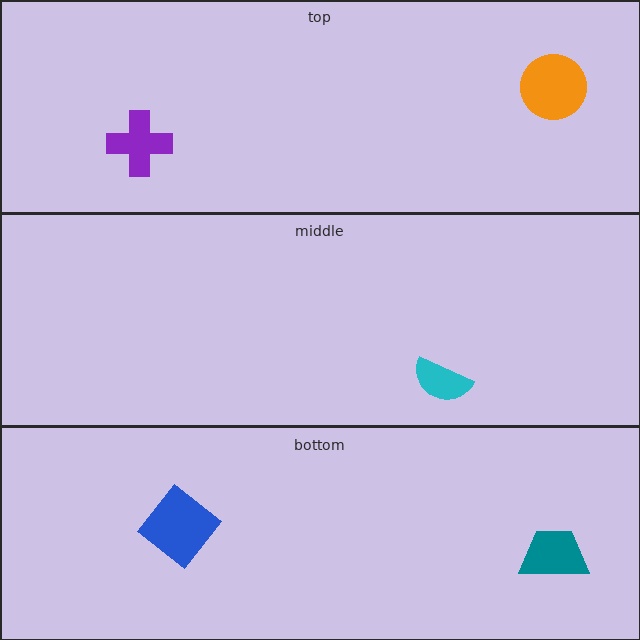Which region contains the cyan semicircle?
The middle region.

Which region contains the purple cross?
The top region.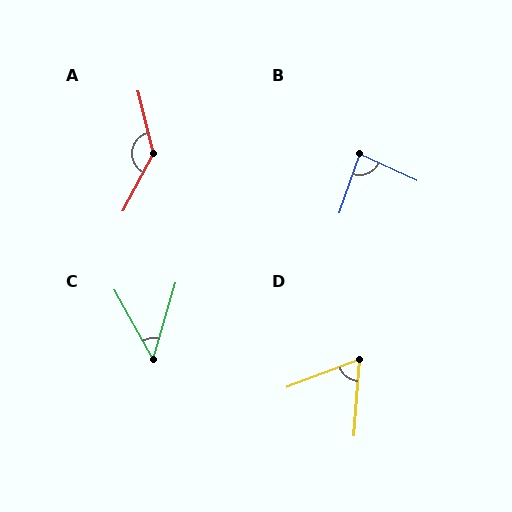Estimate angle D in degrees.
Approximately 65 degrees.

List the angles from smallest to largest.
C (45°), D (65°), B (84°), A (139°).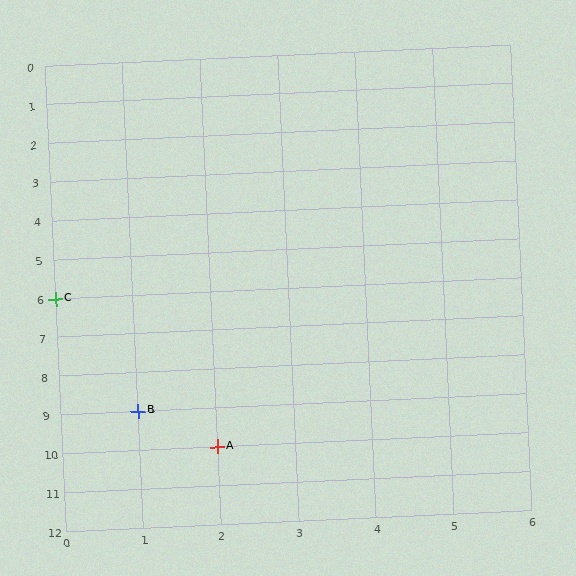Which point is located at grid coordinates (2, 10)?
Point A is at (2, 10).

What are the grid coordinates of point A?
Point A is at grid coordinates (2, 10).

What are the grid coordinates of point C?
Point C is at grid coordinates (0, 6).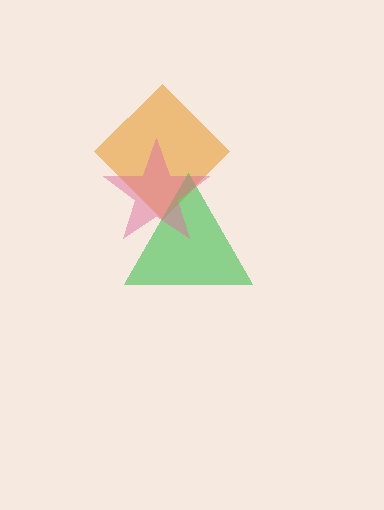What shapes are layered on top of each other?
The layered shapes are: an orange diamond, a green triangle, a pink star.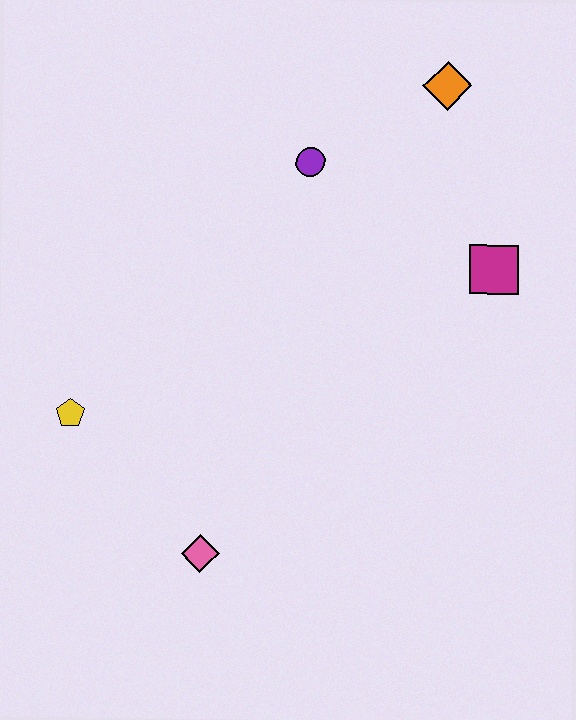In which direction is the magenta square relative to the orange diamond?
The magenta square is below the orange diamond.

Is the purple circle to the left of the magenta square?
Yes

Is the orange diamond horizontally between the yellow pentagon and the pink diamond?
No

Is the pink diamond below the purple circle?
Yes